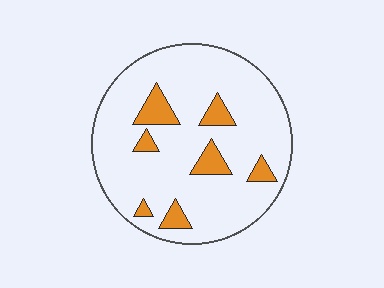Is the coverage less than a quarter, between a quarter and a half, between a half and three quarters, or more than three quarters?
Less than a quarter.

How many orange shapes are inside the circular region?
7.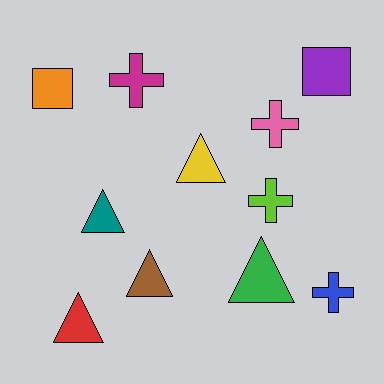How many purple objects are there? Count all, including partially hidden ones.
There is 1 purple object.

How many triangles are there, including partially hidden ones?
There are 5 triangles.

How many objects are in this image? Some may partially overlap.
There are 11 objects.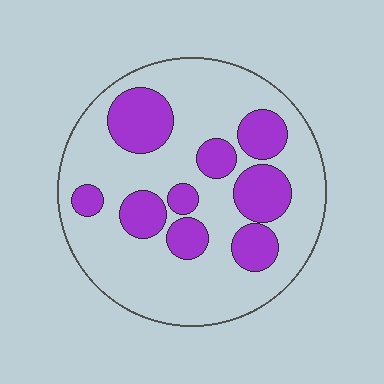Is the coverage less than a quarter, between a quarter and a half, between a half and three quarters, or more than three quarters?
Between a quarter and a half.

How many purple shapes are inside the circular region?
9.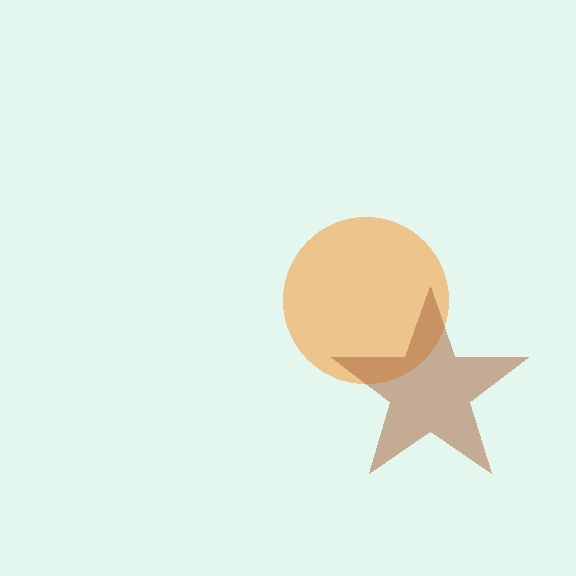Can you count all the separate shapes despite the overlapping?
Yes, there are 2 separate shapes.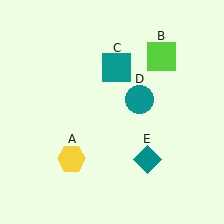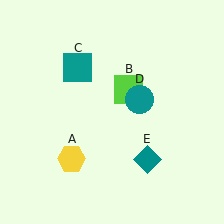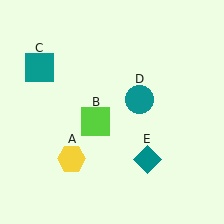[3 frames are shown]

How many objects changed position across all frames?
2 objects changed position: lime square (object B), teal square (object C).